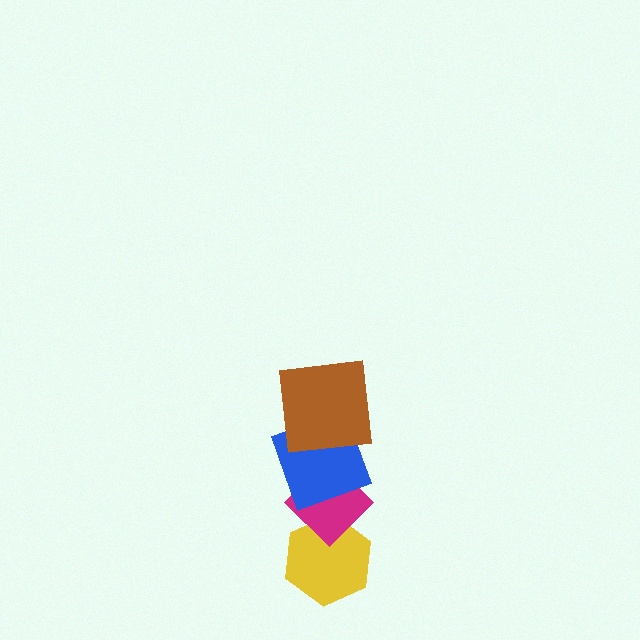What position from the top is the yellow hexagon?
The yellow hexagon is 4th from the top.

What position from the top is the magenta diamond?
The magenta diamond is 3rd from the top.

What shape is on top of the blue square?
The brown square is on top of the blue square.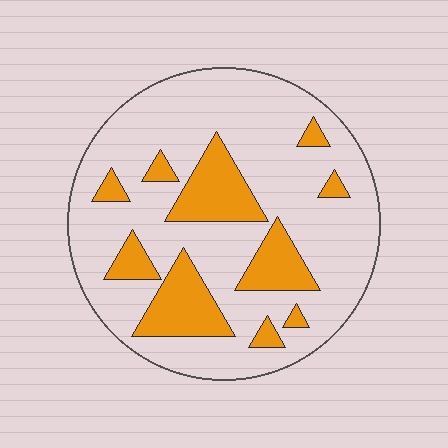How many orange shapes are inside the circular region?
10.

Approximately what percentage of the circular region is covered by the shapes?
Approximately 25%.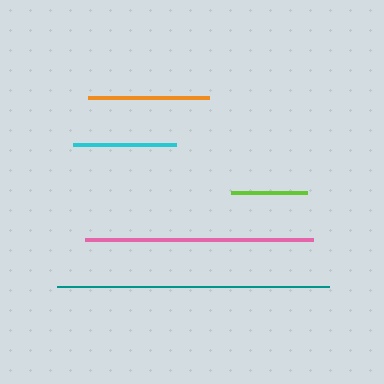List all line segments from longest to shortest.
From longest to shortest: teal, pink, orange, cyan, lime.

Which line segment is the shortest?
The lime line is the shortest at approximately 76 pixels.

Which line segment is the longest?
The teal line is the longest at approximately 272 pixels.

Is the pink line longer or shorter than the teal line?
The teal line is longer than the pink line.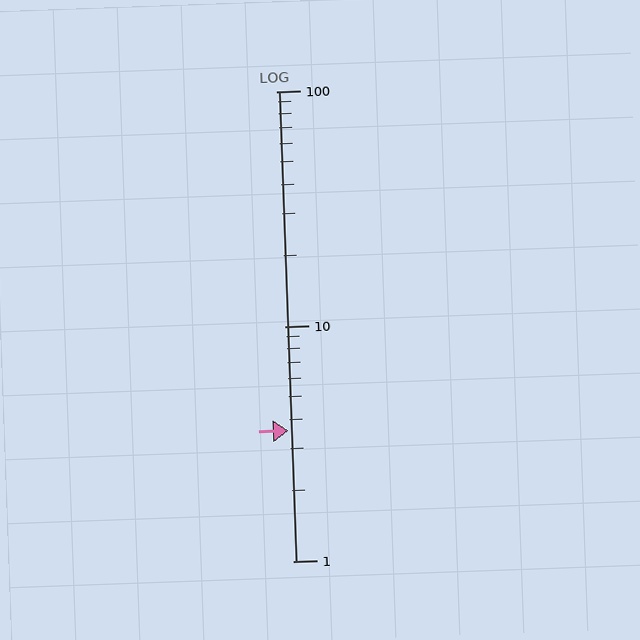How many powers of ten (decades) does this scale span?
The scale spans 2 decades, from 1 to 100.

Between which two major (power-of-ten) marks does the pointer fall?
The pointer is between 1 and 10.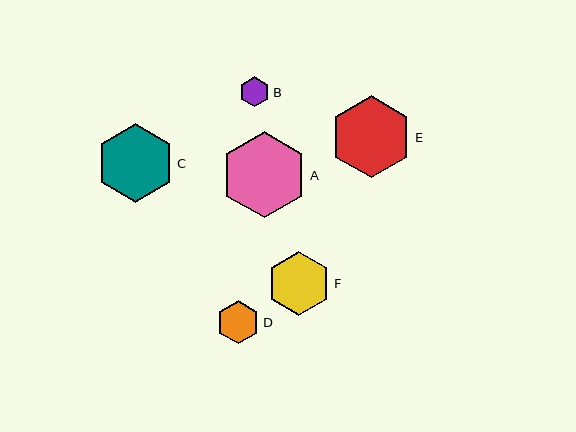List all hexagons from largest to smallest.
From largest to smallest: A, E, C, F, D, B.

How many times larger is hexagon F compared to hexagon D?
Hexagon F is approximately 1.5 times the size of hexagon D.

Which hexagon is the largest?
Hexagon A is the largest with a size of approximately 86 pixels.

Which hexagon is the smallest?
Hexagon B is the smallest with a size of approximately 30 pixels.